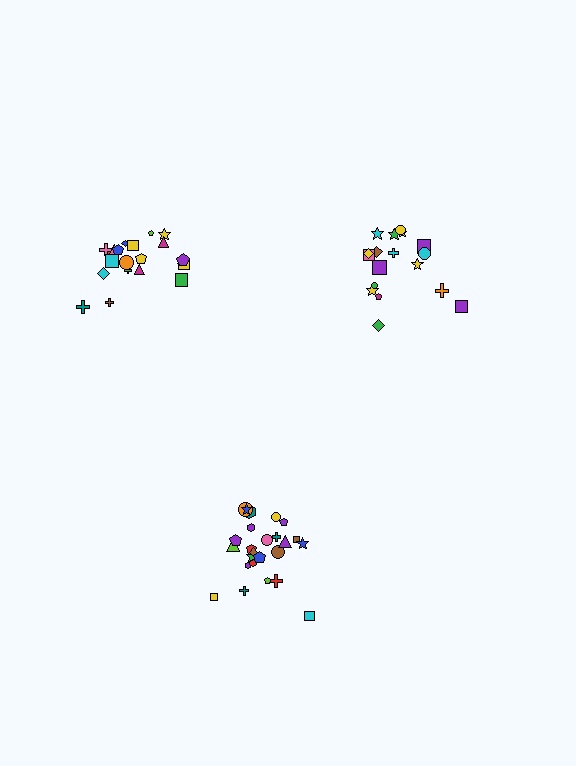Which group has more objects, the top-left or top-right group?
The top-left group.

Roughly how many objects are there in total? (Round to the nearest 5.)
Roughly 65 objects in total.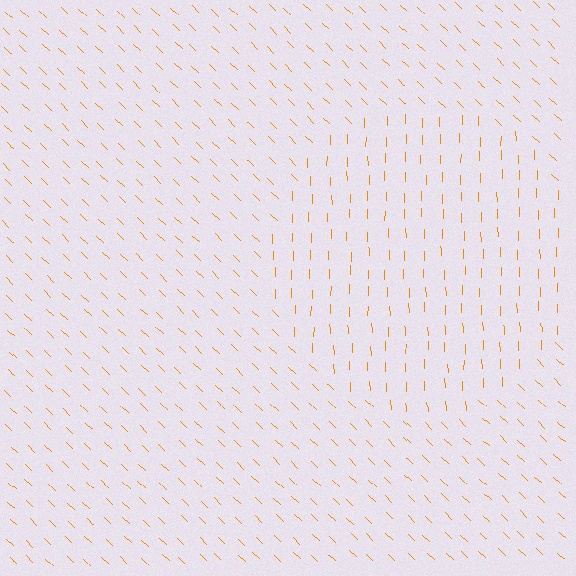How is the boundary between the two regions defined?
The boundary is defined purely by a change in line orientation (approximately 45 degrees difference). All lines are the same color and thickness.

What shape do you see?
I see a circle.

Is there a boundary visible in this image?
Yes, there is a texture boundary formed by a change in line orientation.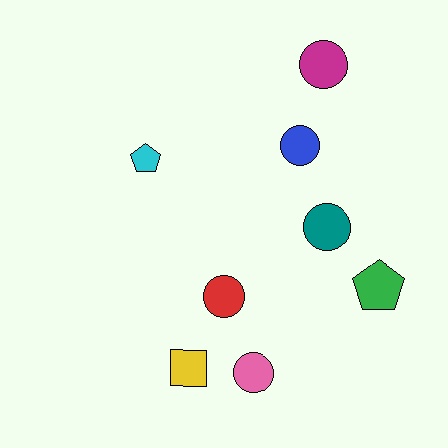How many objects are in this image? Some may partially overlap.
There are 8 objects.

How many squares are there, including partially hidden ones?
There is 1 square.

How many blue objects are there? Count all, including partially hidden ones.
There is 1 blue object.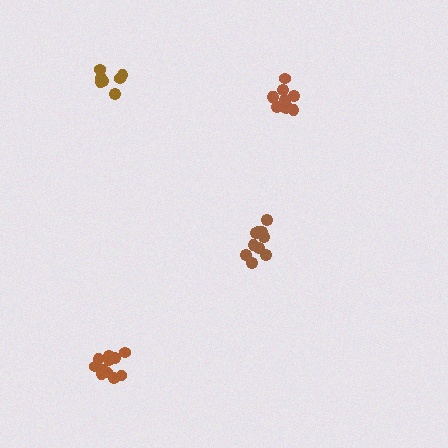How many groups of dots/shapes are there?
There are 4 groups.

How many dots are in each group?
Group 1: 11 dots, Group 2: 7 dots, Group 3: 10 dots, Group 4: 11 dots (39 total).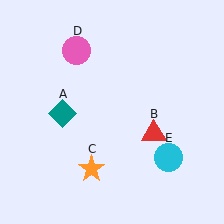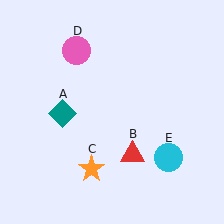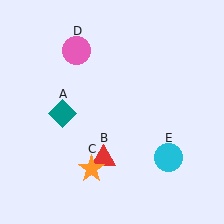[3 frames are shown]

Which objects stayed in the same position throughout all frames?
Teal diamond (object A) and orange star (object C) and pink circle (object D) and cyan circle (object E) remained stationary.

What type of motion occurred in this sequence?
The red triangle (object B) rotated clockwise around the center of the scene.